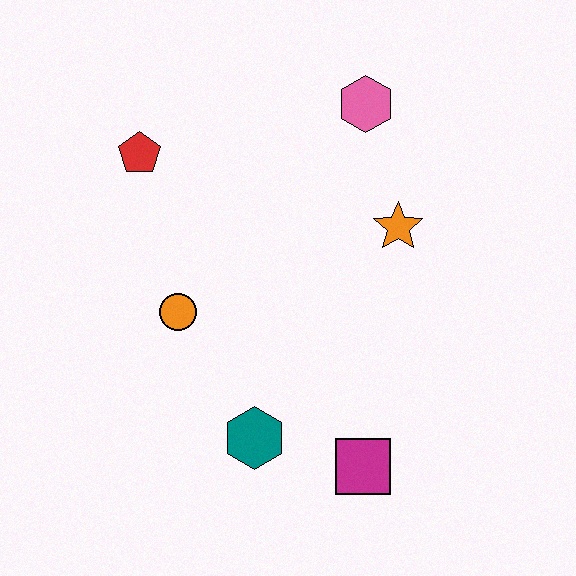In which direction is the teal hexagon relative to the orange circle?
The teal hexagon is below the orange circle.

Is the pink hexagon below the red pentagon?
No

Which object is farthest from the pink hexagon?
The magenta square is farthest from the pink hexagon.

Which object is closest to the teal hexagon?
The magenta square is closest to the teal hexagon.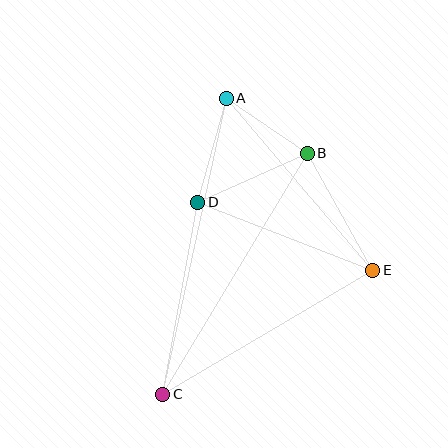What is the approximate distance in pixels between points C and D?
The distance between C and D is approximately 195 pixels.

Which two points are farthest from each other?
Points A and C are farthest from each other.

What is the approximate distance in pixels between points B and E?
The distance between B and E is approximately 134 pixels.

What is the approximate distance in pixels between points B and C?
The distance between B and C is approximately 281 pixels.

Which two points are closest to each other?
Points A and B are closest to each other.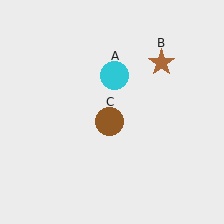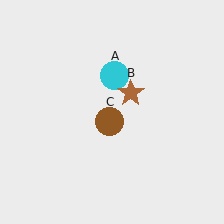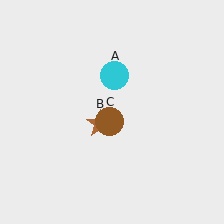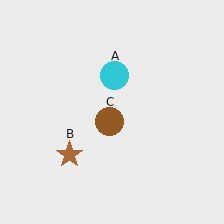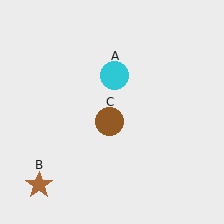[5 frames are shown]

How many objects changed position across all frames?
1 object changed position: brown star (object B).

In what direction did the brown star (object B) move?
The brown star (object B) moved down and to the left.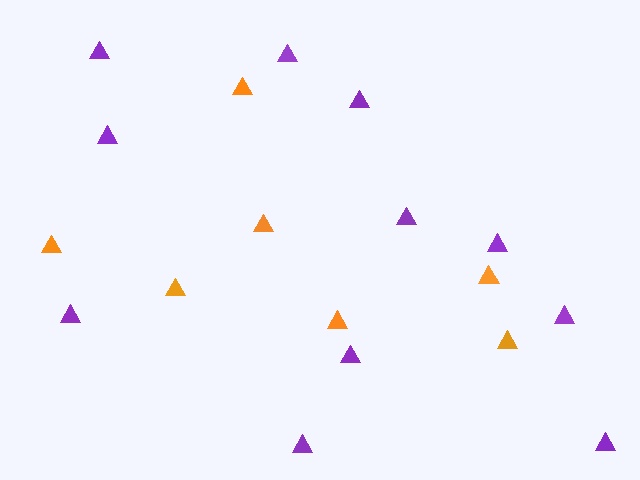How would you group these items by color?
There are 2 groups: one group of orange triangles (7) and one group of purple triangles (11).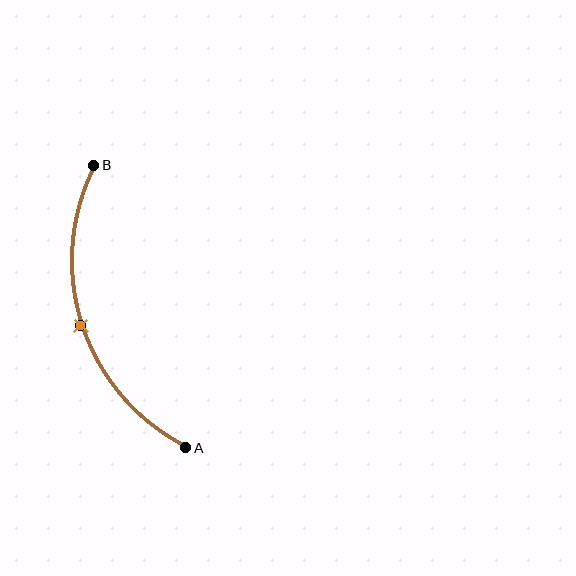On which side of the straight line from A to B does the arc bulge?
The arc bulges to the left of the straight line connecting A and B.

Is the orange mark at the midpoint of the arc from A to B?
Yes. The orange mark lies on the arc at equal arc-length from both A and B — it is the arc midpoint.